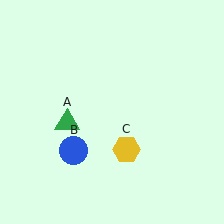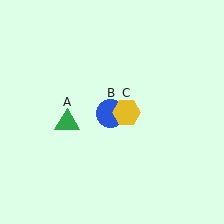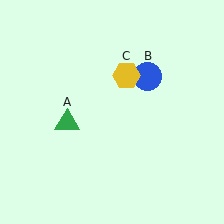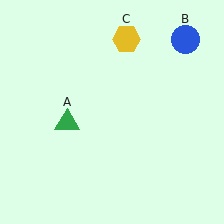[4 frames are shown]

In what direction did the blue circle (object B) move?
The blue circle (object B) moved up and to the right.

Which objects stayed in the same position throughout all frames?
Green triangle (object A) remained stationary.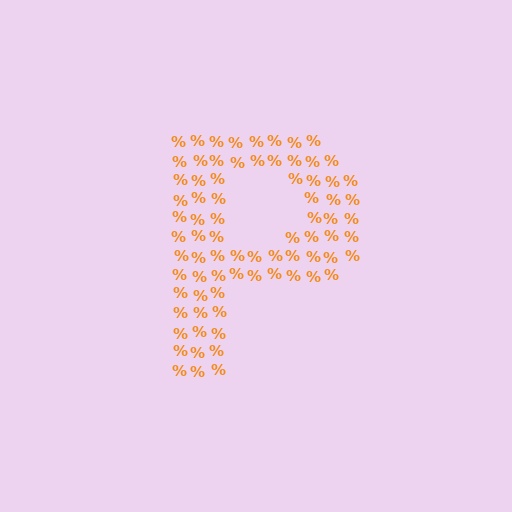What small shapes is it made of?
It is made of small percent signs.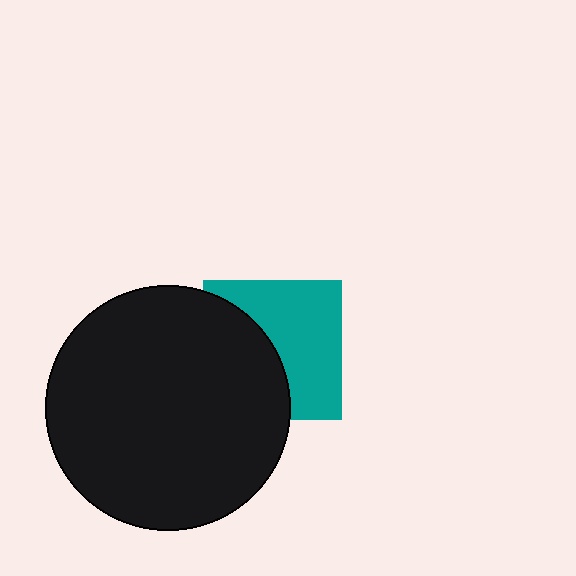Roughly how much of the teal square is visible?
About half of it is visible (roughly 56%).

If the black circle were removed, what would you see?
You would see the complete teal square.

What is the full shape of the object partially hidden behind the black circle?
The partially hidden object is a teal square.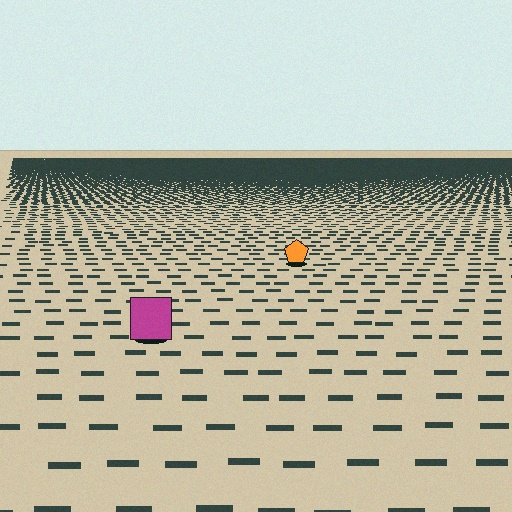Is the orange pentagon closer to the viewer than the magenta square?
No. The magenta square is closer — you can tell from the texture gradient: the ground texture is coarser near it.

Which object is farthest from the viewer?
The orange pentagon is farthest from the viewer. It appears smaller and the ground texture around it is denser.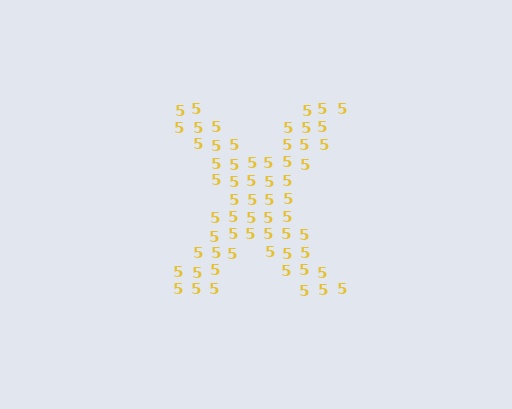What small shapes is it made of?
It is made of small digit 5's.